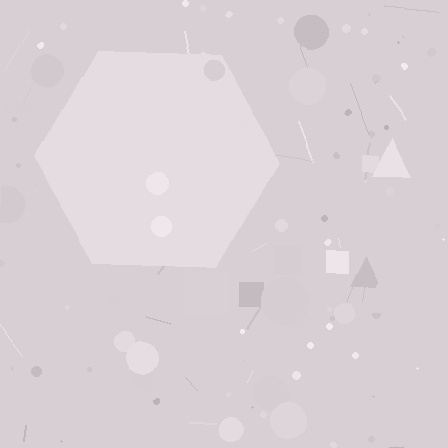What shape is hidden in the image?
A hexagon is hidden in the image.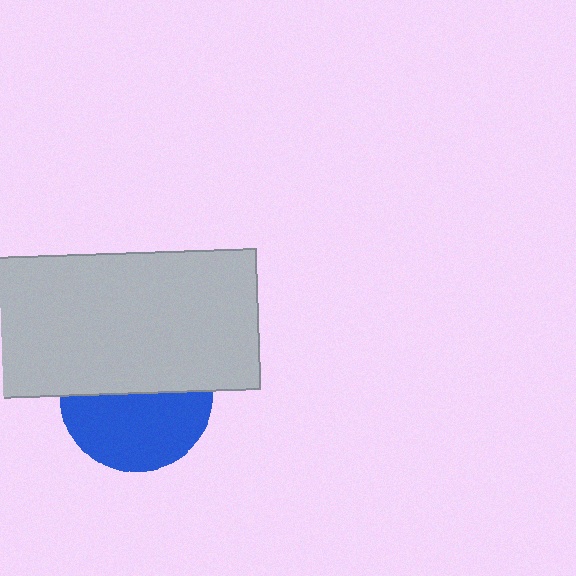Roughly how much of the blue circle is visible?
About half of it is visible (roughly 51%).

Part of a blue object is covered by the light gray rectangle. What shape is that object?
It is a circle.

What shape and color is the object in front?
The object in front is a light gray rectangle.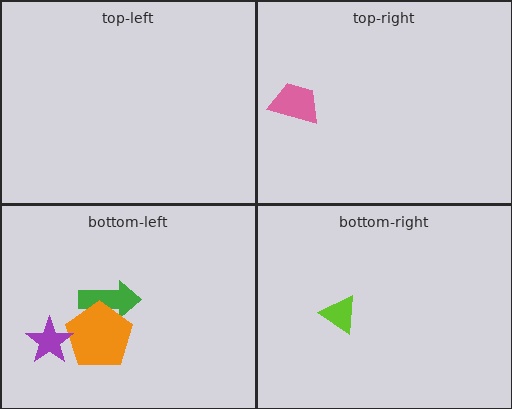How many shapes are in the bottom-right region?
1.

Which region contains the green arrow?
The bottom-left region.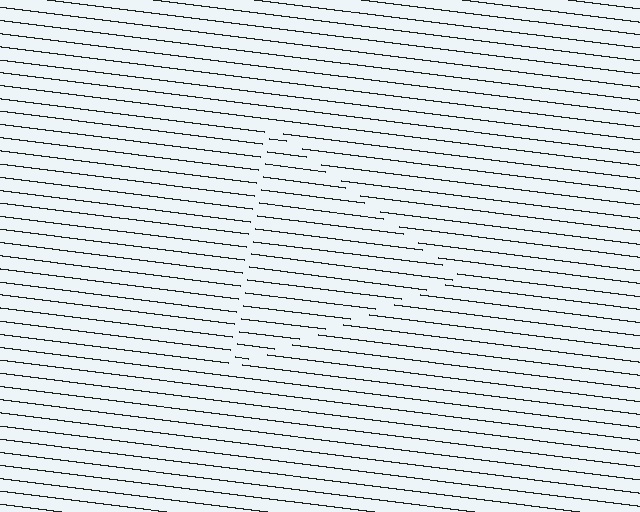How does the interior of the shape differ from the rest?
The interior of the shape contains the same grating, shifted by half a period — the contour is defined by the phase discontinuity where line-ends from the inner and outer gratings abut.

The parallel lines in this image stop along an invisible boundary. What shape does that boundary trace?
An illusory triangle. The interior of the shape contains the same grating, shifted by half a period — the contour is defined by the phase discontinuity where line-ends from the inner and outer gratings abut.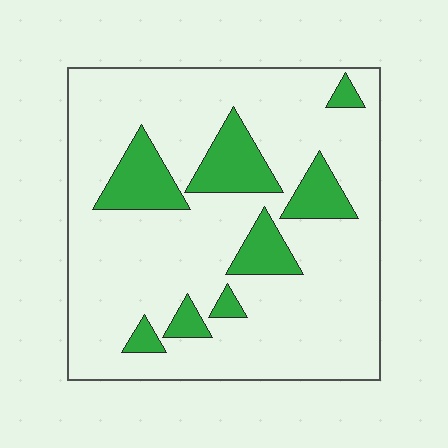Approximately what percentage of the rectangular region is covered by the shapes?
Approximately 20%.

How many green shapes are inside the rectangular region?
8.